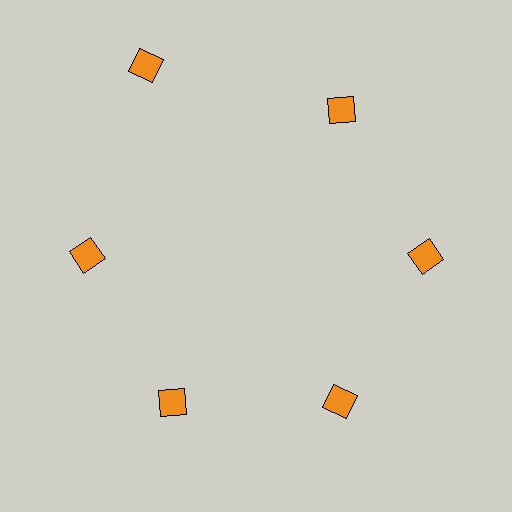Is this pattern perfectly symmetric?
No. The 6 orange diamonds are arranged in a ring, but one element near the 11 o'clock position is pushed outward from the center, breaking the 6-fold rotational symmetry.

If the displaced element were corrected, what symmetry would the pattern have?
It would have 6-fold rotational symmetry — the pattern would map onto itself every 60 degrees.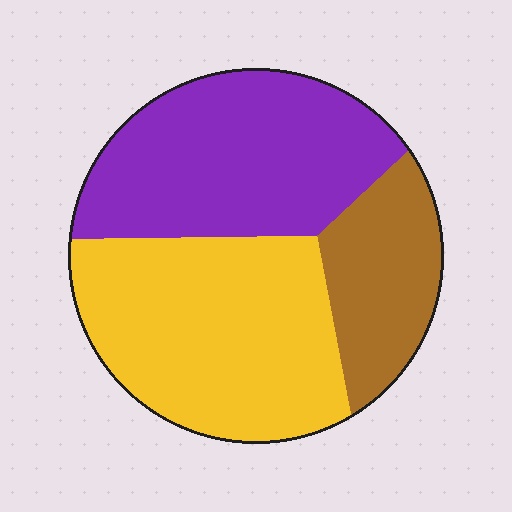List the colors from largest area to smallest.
From largest to smallest: yellow, purple, brown.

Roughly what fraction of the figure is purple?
Purple covers roughly 40% of the figure.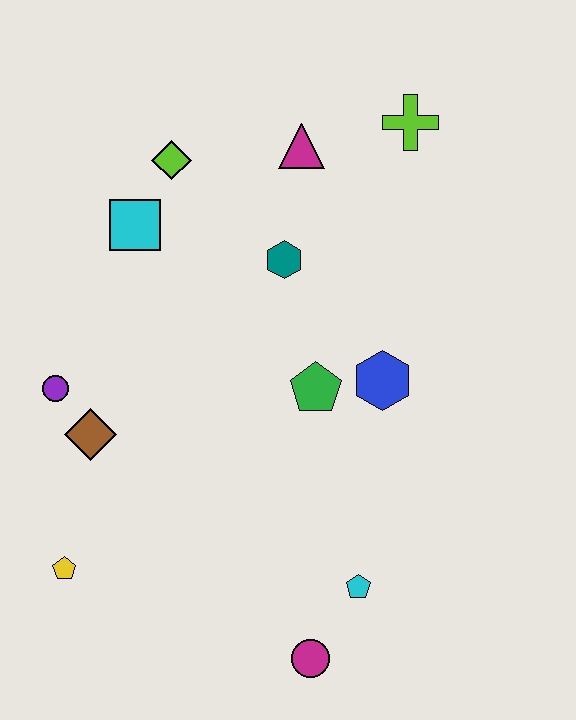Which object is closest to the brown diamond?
The purple circle is closest to the brown diamond.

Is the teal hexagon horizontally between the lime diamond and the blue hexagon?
Yes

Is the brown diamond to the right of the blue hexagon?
No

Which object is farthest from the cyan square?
The magenta circle is farthest from the cyan square.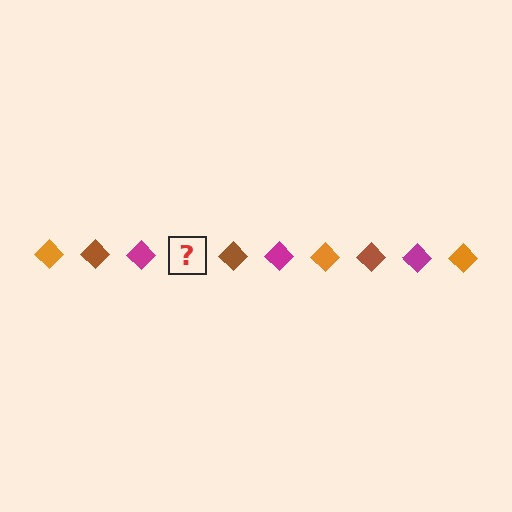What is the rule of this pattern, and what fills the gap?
The rule is that the pattern cycles through orange, brown, magenta diamonds. The gap should be filled with an orange diamond.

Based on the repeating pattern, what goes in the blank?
The blank should be an orange diamond.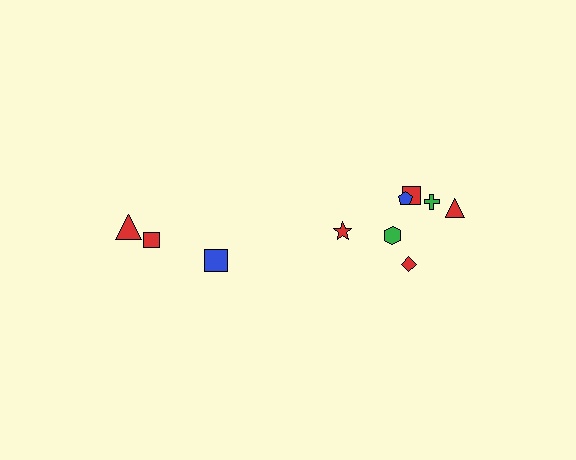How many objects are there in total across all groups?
There are 10 objects.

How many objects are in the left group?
There are 3 objects.